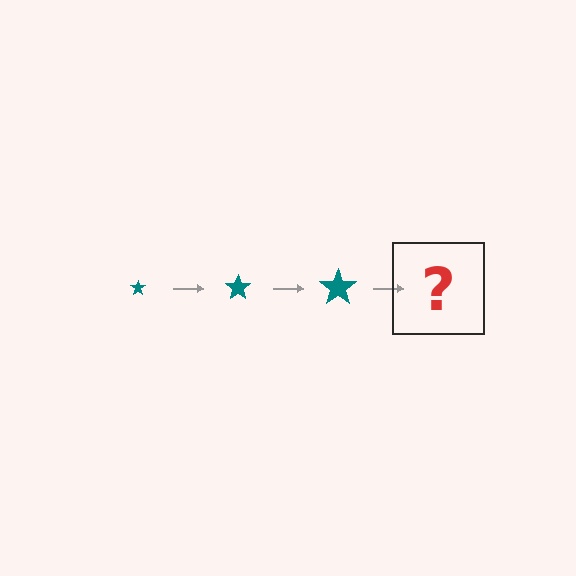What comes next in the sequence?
The next element should be a teal star, larger than the previous one.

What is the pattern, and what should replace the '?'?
The pattern is that the star gets progressively larger each step. The '?' should be a teal star, larger than the previous one.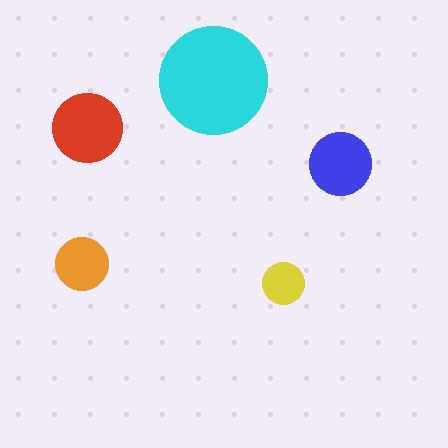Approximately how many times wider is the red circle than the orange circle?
About 1.5 times wider.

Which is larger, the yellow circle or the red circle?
The red one.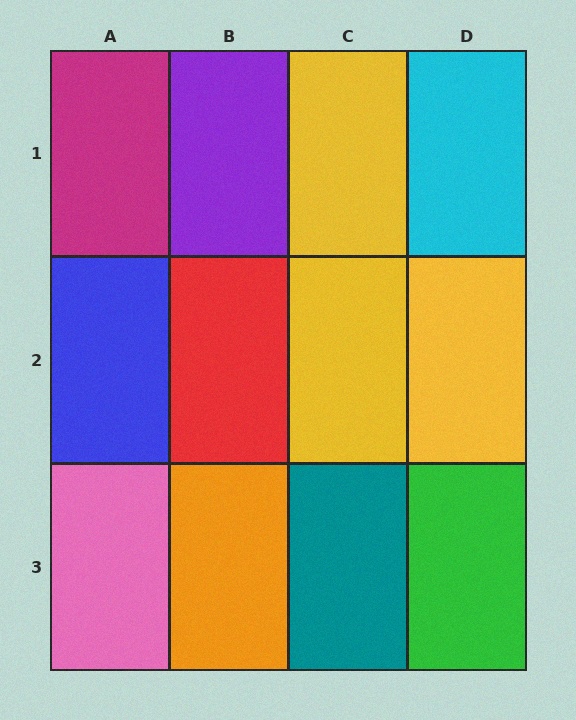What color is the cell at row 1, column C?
Yellow.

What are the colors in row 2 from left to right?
Blue, red, yellow, yellow.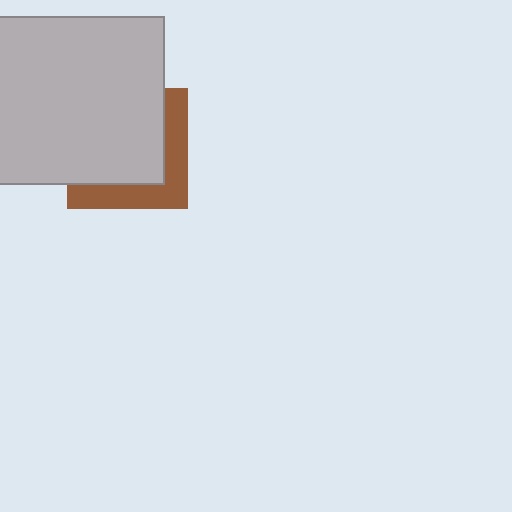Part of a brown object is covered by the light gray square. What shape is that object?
It is a square.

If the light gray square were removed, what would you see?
You would see the complete brown square.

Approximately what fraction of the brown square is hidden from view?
Roughly 66% of the brown square is hidden behind the light gray square.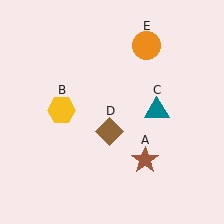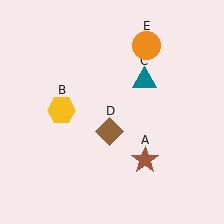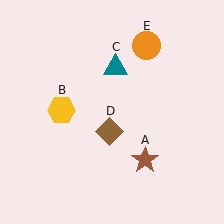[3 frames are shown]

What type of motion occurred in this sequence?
The teal triangle (object C) rotated counterclockwise around the center of the scene.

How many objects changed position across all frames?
1 object changed position: teal triangle (object C).